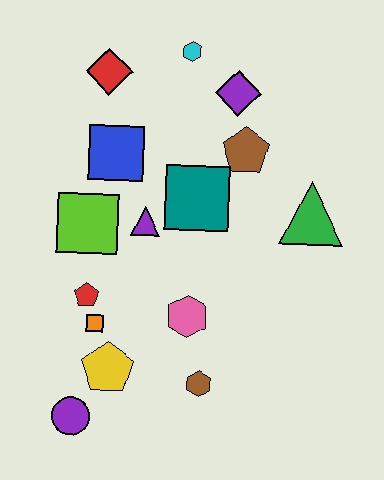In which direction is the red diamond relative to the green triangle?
The red diamond is to the left of the green triangle.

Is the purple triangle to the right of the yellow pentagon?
Yes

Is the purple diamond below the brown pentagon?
No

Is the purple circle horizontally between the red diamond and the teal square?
No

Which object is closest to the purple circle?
The yellow pentagon is closest to the purple circle.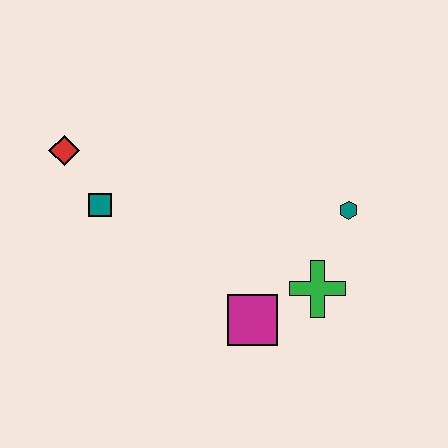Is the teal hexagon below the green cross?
No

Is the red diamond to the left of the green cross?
Yes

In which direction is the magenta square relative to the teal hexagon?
The magenta square is below the teal hexagon.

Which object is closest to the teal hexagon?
The green cross is closest to the teal hexagon.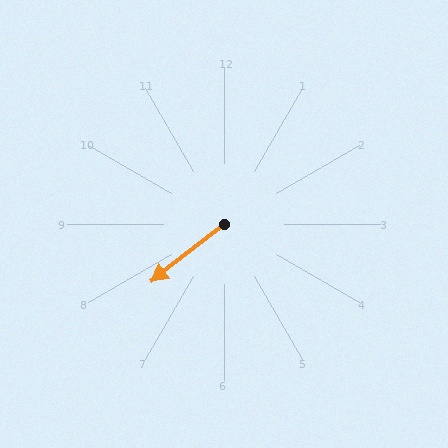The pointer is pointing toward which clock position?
Roughly 8 o'clock.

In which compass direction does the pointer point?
Southwest.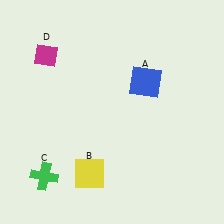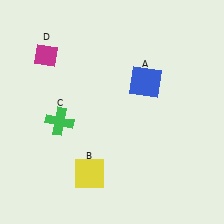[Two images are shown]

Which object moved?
The green cross (C) moved up.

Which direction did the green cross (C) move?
The green cross (C) moved up.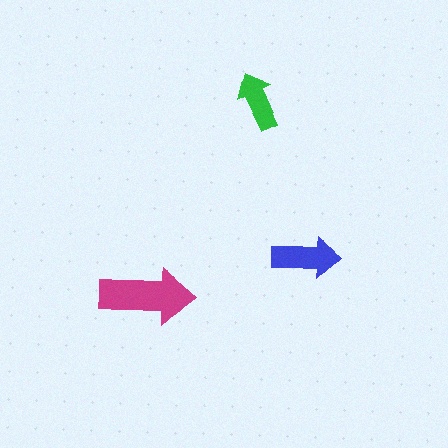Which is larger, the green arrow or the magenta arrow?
The magenta one.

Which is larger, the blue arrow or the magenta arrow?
The magenta one.